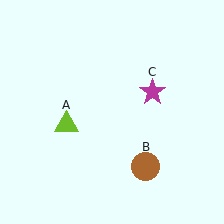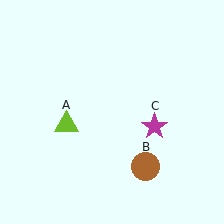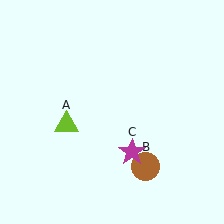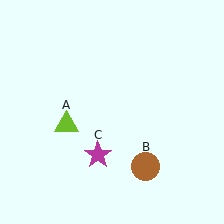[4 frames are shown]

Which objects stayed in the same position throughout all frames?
Lime triangle (object A) and brown circle (object B) remained stationary.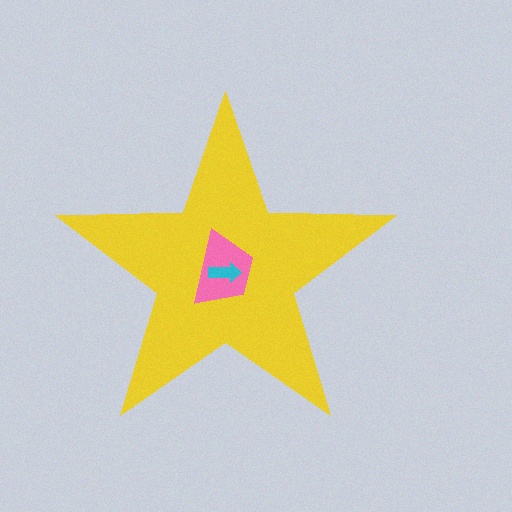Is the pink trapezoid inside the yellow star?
Yes.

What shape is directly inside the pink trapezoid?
The cyan arrow.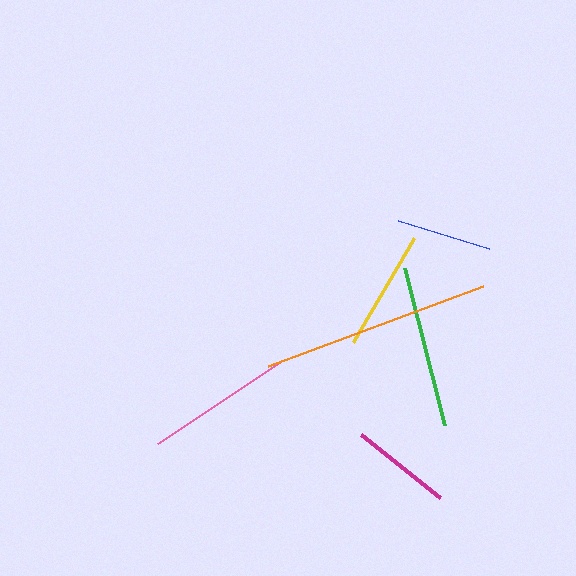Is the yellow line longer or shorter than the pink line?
The pink line is longer than the yellow line.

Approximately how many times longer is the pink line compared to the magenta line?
The pink line is approximately 1.4 times the length of the magenta line.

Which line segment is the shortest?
The blue line is the shortest at approximately 95 pixels.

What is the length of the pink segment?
The pink segment is approximately 147 pixels long.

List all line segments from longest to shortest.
From longest to shortest: orange, green, pink, yellow, magenta, blue.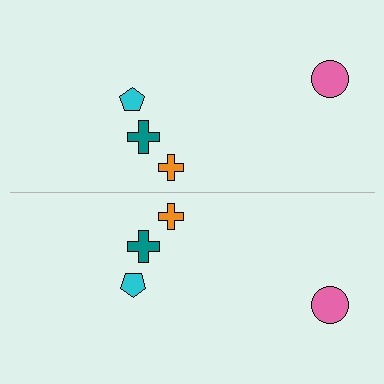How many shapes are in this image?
There are 8 shapes in this image.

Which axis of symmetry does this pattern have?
The pattern has a horizontal axis of symmetry running through the center of the image.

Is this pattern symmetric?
Yes, this pattern has bilateral (reflection) symmetry.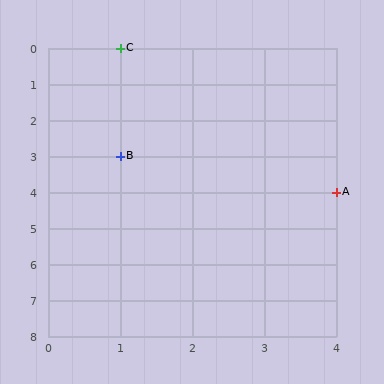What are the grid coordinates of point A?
Point A is at grid coordinates (4, 4).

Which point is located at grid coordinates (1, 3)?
Point B is at (1, 3).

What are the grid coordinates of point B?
Point B is at grid coordinates (1, 3).